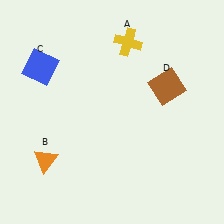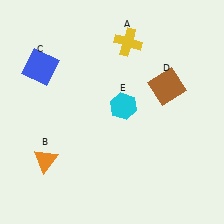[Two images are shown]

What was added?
A cyan hexagon (E) was added in Image 2.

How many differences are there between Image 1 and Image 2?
There is 1 difference between the two images.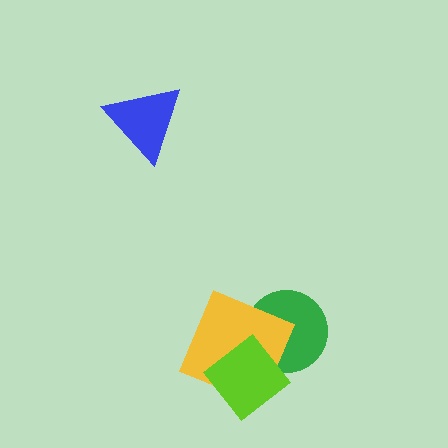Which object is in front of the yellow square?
The lime diamond is in front of the yellow square.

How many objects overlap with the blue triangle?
0 objects overlap with the blue triangle.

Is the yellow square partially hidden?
Yes, it is partially covered by another shape.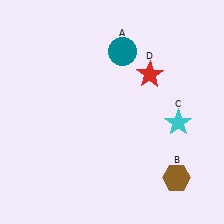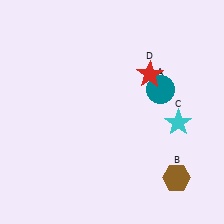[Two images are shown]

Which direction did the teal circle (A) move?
The teal circle (A) moved down.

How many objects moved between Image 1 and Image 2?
1 object moved between the two images.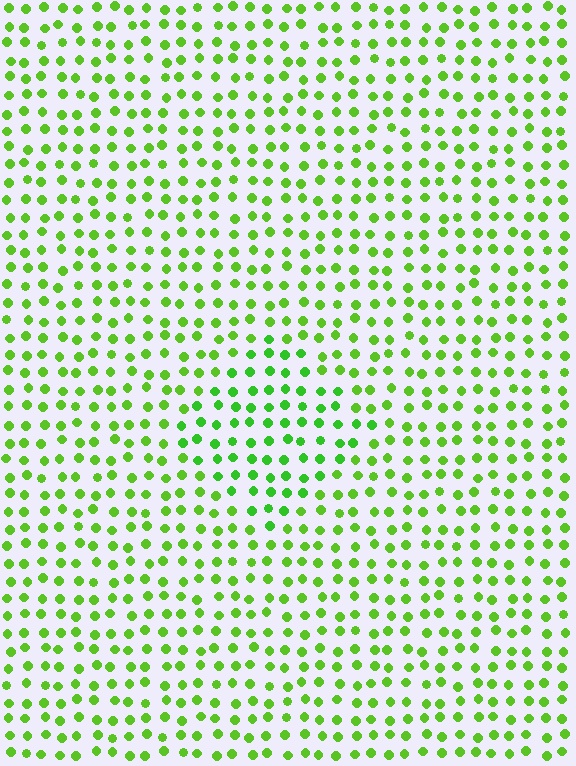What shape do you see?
I see a diamond.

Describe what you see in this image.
The image is filled with small lime elements in a uniform arrangement. A diamond-shaped region is visible where the elements are tinted to a slightly different hue, forming a subtle color boundary.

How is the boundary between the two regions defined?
The boundary is defined purely by a slight shift in hue (about 16 degrees). Spacing, size, and orientation are identical on both sides.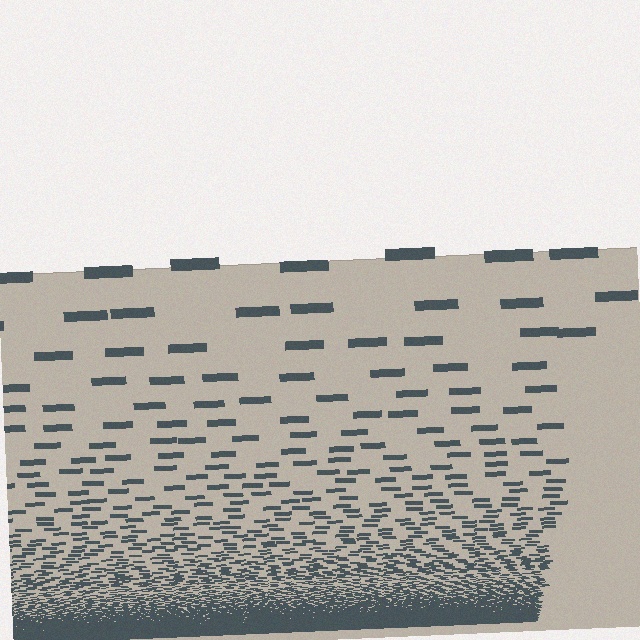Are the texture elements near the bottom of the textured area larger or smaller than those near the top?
Smaller. The gradient is inverted — elements near the bottom are smaller and denser.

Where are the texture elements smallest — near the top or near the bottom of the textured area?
Near the bottom.